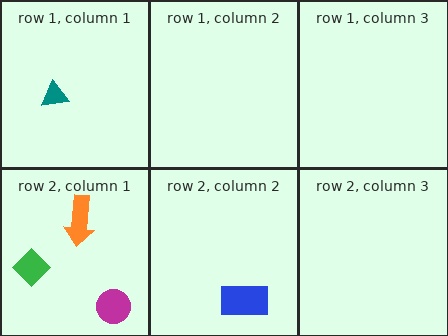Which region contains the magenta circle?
The row 2, column 1 region.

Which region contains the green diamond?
The row 2, column 1 region.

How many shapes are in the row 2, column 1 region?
3.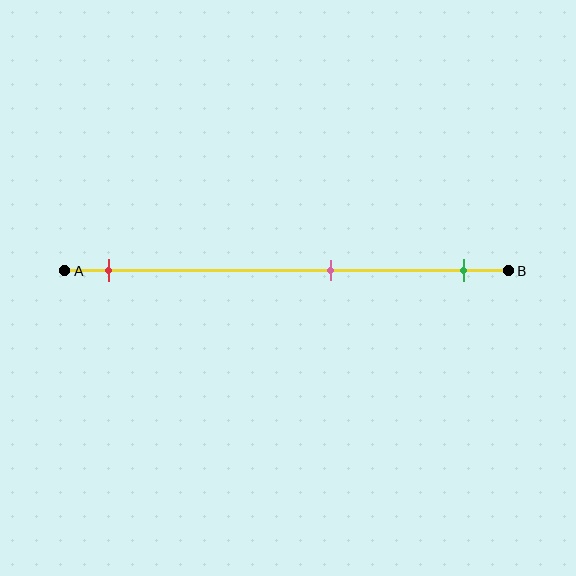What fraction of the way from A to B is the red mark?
The red mark is approximately 10% (0.1) of the way from A to B.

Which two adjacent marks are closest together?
The pink and green marks are the closest adjacent pair.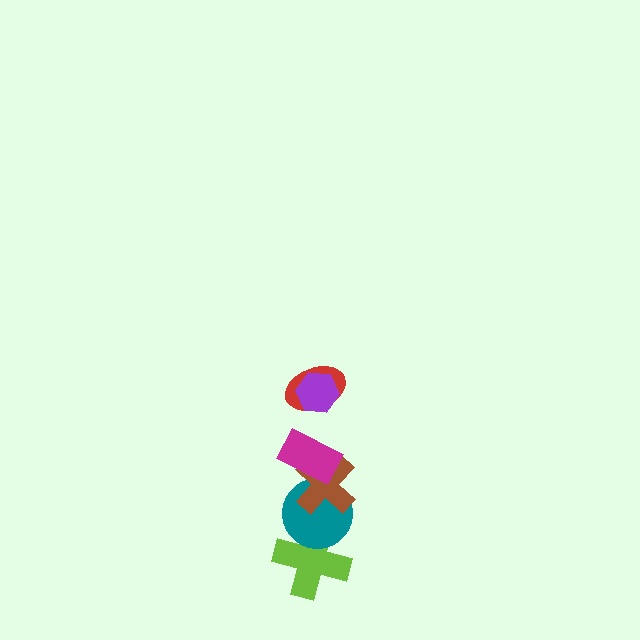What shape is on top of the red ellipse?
The purple hexagon is on top of the red ellipse.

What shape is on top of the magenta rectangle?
The red ellipse is on top of the magenta rectangle.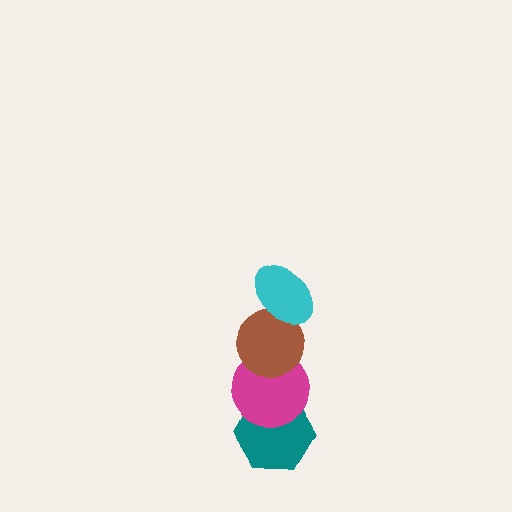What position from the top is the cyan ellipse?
The cyan ellipse is 1st from the top.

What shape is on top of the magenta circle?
The brown circle is on top of the magenta circle.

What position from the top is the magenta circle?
The magenta circle is 3rd from the top.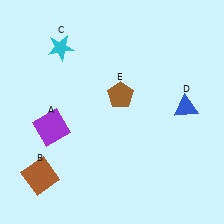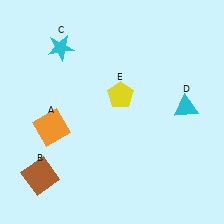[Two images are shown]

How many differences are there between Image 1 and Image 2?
There are 3 differences between the two images.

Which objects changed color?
A changed from purple to orange. D changed from blue to cyan. E changed from brown to yellow.